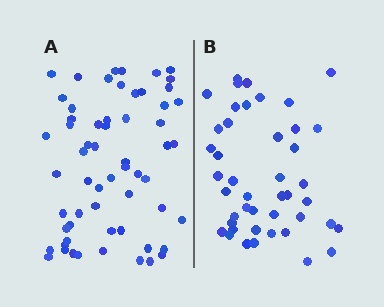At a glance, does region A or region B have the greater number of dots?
Region A (the left region) has more dots.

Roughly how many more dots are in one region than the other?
Region A has approximately 15 more dots than region B.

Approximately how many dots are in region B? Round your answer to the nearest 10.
About 40 dots. (The exact count is 44, which rounds to 40.)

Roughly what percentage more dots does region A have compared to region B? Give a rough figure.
About 35% more.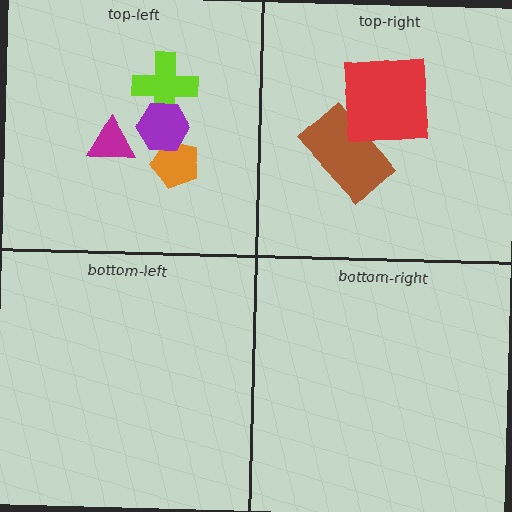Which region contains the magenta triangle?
The top-left region.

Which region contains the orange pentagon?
The top-left region.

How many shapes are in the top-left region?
4.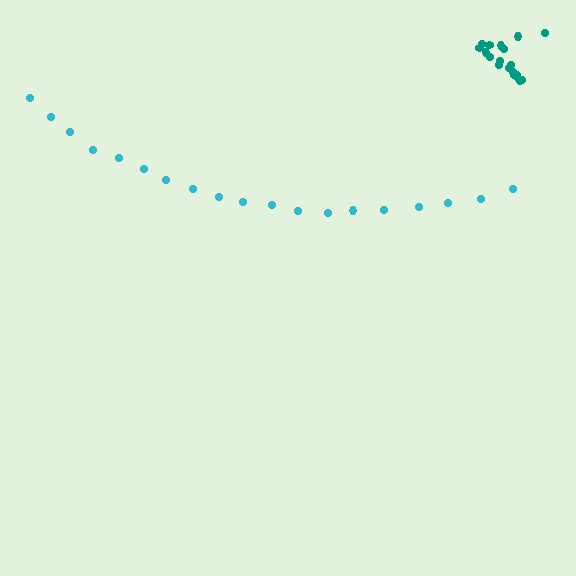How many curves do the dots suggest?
There are 2 distinct paths.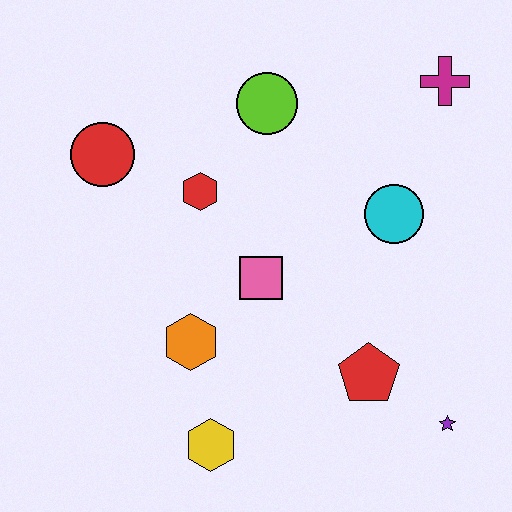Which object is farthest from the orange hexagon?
The magenta cross is farthest from the orange hexagon.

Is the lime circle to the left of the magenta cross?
Yes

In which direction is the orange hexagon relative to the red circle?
The orange hexagon is below the red circle.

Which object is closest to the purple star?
The red pentagon is closest to the purple star.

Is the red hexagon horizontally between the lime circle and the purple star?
No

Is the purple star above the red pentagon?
No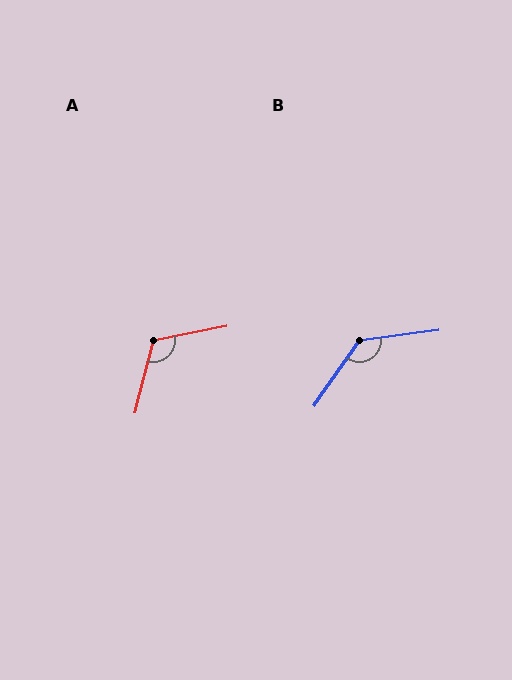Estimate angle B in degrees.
Approximately 132 degrees.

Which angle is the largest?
B, at approximately 132 degrees.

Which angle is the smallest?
A, at approximately 115 degrees.